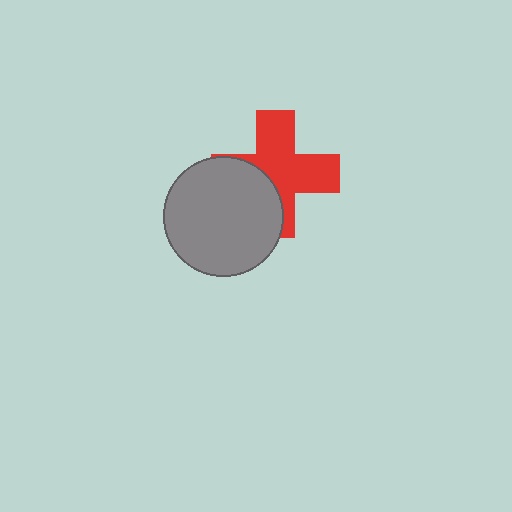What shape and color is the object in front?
The object in front is a gray circle.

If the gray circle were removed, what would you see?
You would see the complete red cross.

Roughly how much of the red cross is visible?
About half of it is visible (roughly 63%).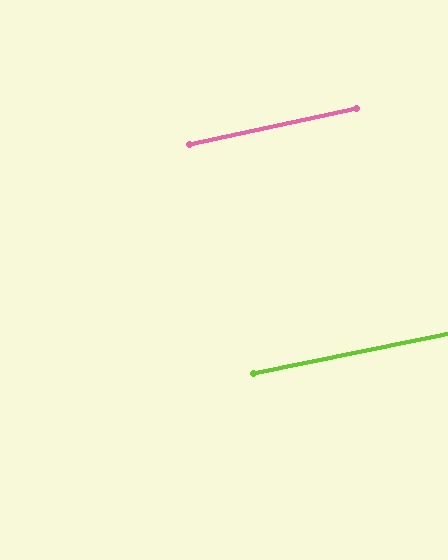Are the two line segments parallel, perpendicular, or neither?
Parallel — their directions differ by only 0.7°.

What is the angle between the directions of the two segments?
Approximately 1 degree.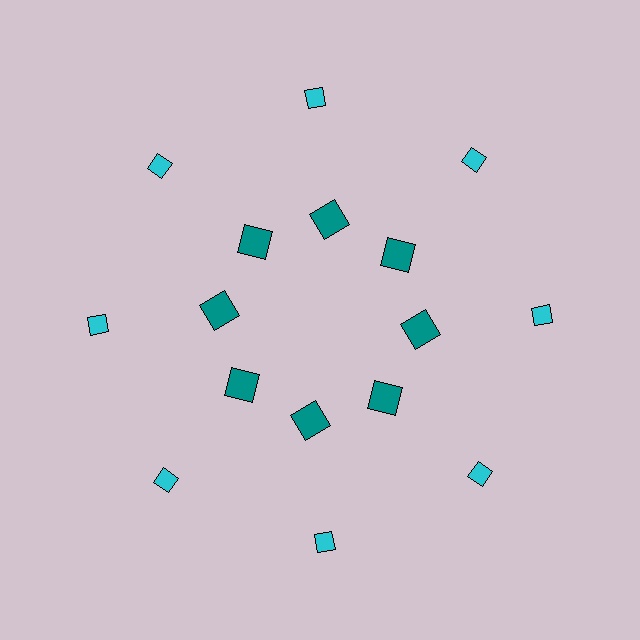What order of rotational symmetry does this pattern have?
This pattern has 8-fold rotational symmetry.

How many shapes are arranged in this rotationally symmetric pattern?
There are 16 shapes, arranged in 8 groups of 2.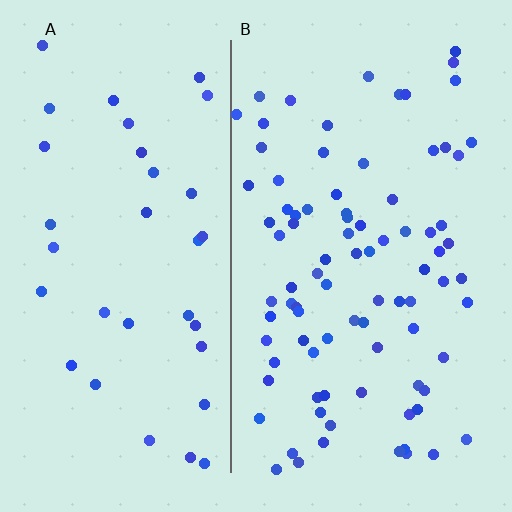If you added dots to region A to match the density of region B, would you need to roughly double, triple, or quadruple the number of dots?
Approximately double.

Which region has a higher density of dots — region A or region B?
B (the right).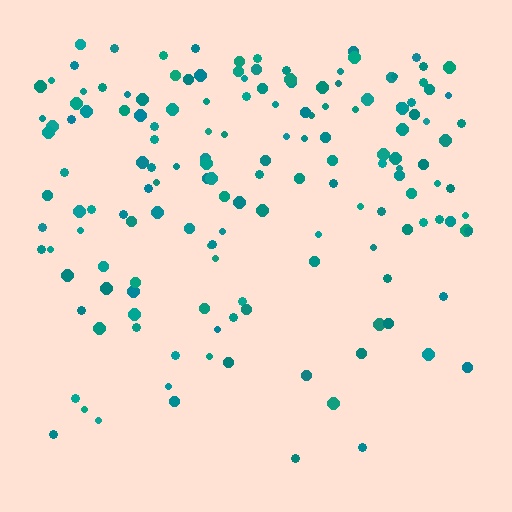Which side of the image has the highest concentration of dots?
The top.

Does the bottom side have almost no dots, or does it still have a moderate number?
Still a moderate number, just noticeably fewer than the top.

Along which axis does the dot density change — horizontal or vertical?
Vertical.